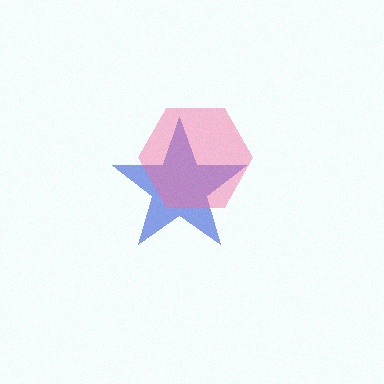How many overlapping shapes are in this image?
There are 2 overlapping shapes in the image.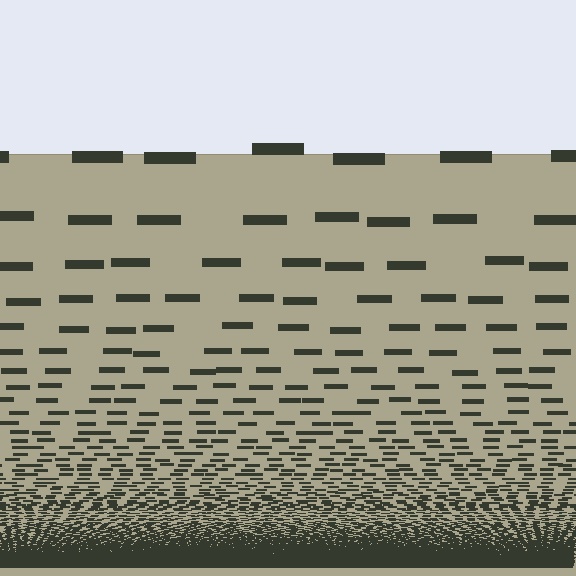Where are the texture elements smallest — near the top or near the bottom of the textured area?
Near the bottom.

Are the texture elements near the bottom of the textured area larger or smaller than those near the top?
Smaller. The gradient is inverted — elements near the bottom are smaller and denser.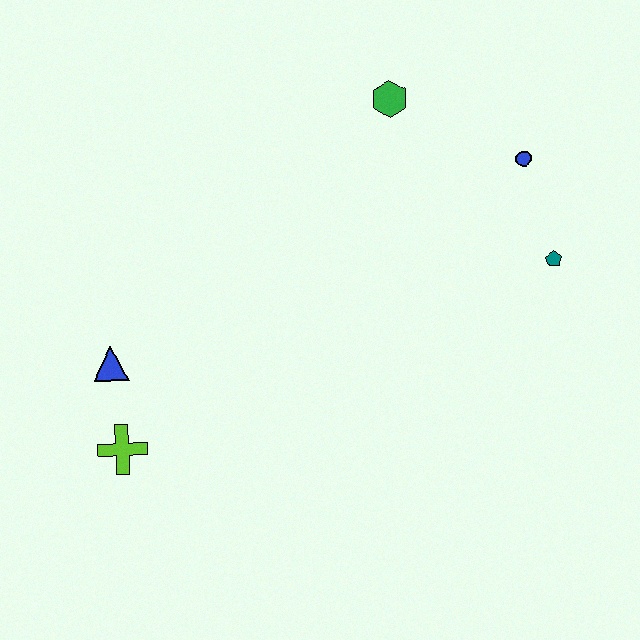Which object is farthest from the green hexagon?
The lime cross is farthest from the green hexagon.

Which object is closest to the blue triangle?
The lime cross is closest to the blue triangle.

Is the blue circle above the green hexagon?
No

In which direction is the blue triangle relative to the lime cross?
The blue triangle is above the lime cross.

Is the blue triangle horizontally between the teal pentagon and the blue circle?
No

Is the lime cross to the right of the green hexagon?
No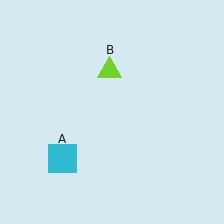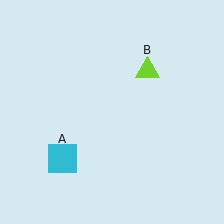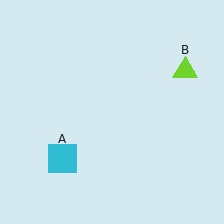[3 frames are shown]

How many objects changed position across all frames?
1 object changed position: lime triangle (object B).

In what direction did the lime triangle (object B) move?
The lime triangle (object B) moved right.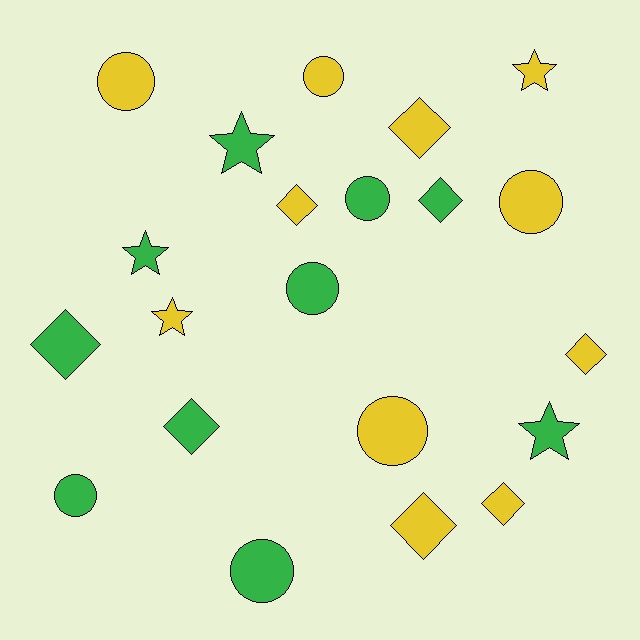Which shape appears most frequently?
Diamond, with 8 objects.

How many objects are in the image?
There are 21 objects.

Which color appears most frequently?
Yellow, with 11 objects.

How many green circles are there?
There are 4 green circles.